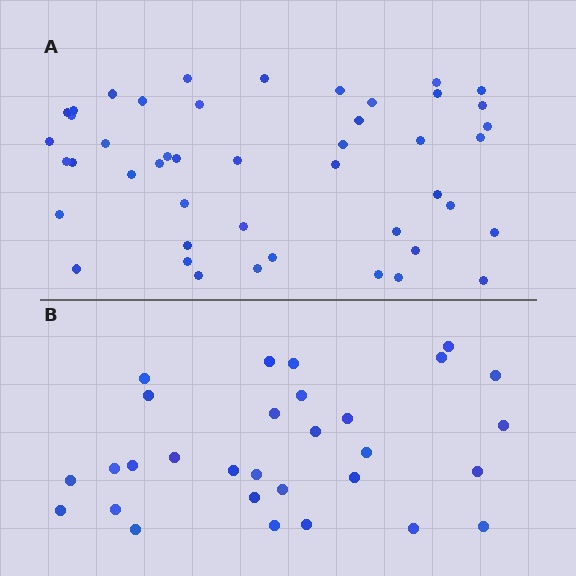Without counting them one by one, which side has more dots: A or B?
Region A (the top region) has more dots.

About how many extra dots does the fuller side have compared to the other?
Region A has approximately 15 more dots than region B.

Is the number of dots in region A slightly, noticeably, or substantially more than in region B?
Region A has substantially more. The ratio is roughly 1.5 to 1.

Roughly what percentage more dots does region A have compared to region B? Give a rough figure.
About 55% more.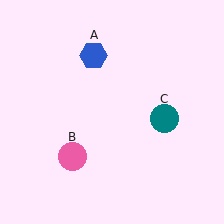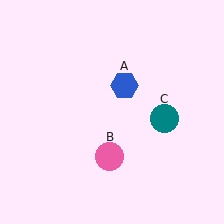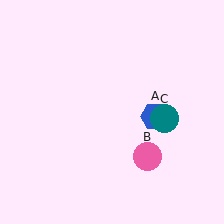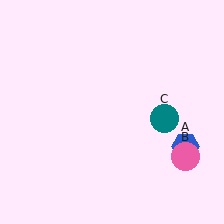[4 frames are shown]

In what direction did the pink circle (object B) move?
The pink circle (object B) moved right.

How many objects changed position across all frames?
2 objects changed position: blue hexagon (object A), pink circle (object B).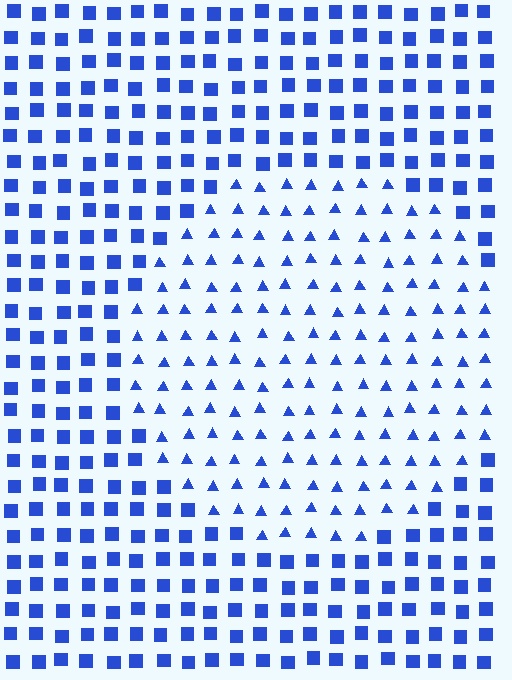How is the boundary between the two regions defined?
The boundary is defined by a change in element shape: triangles inside vs. squares outside. All elements share the same color and spacing.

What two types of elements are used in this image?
The image uses triangles inside the circle region and squares outside it.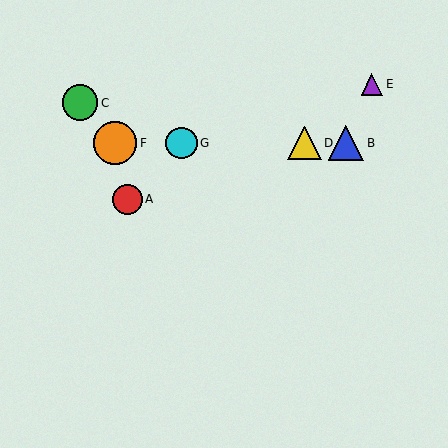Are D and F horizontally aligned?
Yes, both are at y≈143.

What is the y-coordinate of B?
Object B is at y≈143.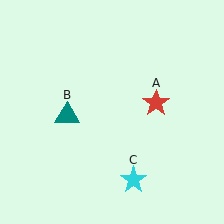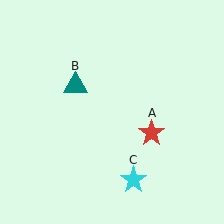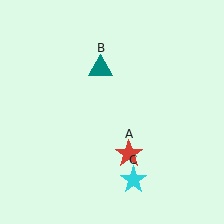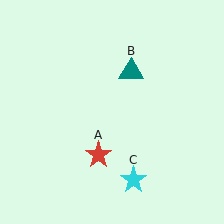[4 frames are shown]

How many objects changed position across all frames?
2 objects changed position: red star (object A), teal triangle (object B).